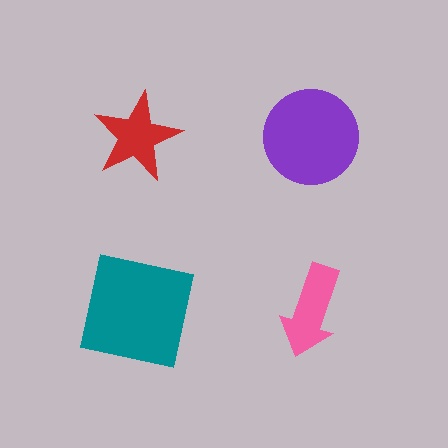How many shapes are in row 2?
2 shapes.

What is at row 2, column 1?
A teal square.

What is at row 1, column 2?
A purple circle.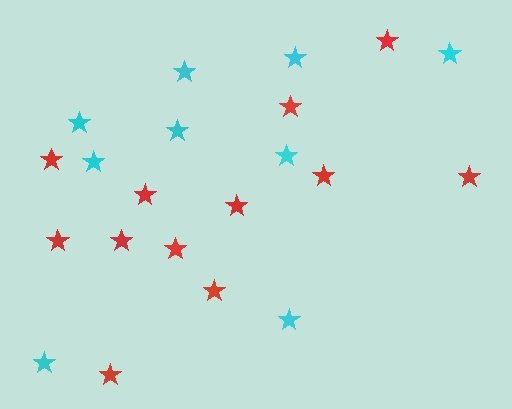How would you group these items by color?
There are 2 groups: one group of red stars (12) and one group of cyan stars (9).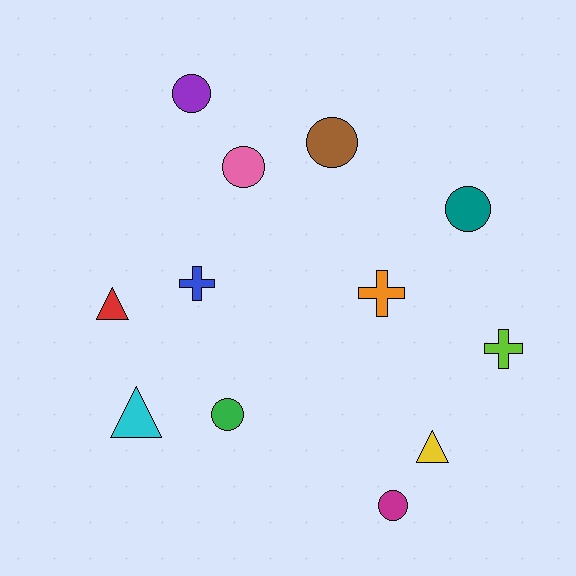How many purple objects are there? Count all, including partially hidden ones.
There is 1 purple object.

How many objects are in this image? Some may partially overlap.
There are 12 objects.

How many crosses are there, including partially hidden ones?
There are 3 crosses.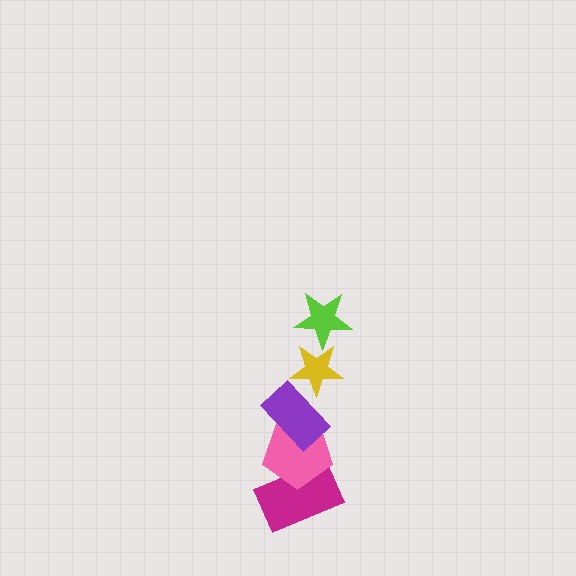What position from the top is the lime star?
The lime star is 1st from the top.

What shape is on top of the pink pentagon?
The purple rectangle is on top of the pink pentagon.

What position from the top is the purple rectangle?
The purple rectangle is 3rd from the top.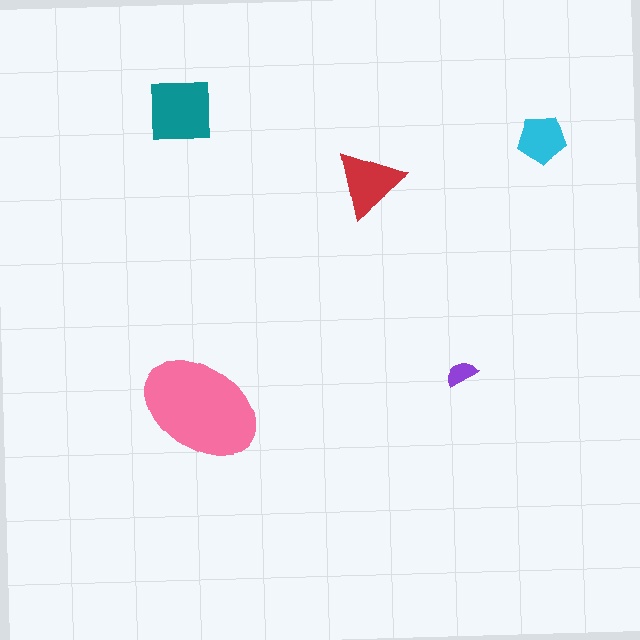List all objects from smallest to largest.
The purple semicircle, the cyan pentagon, the red triangle, the teal square, the pink ellipse.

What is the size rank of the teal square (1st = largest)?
2nd.